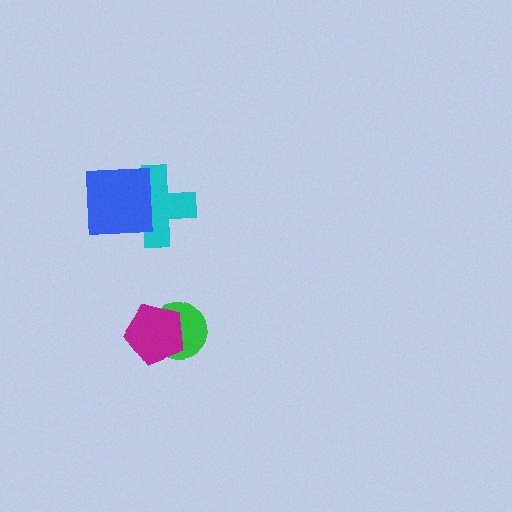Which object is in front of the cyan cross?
The blue square is in front of the cyan cross.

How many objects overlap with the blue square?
1 object overlaps with the blue square.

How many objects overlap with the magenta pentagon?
1 object overlaps with the magenta pentagon.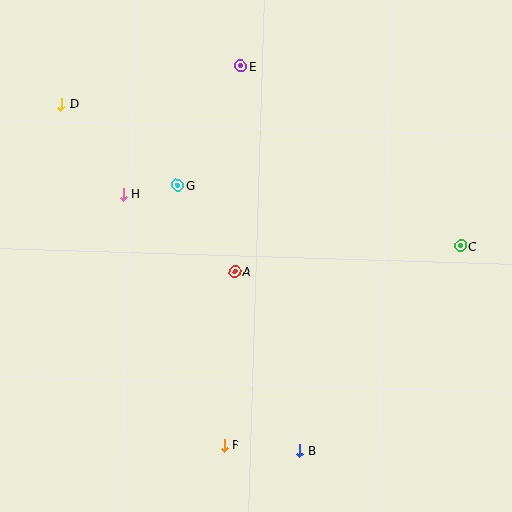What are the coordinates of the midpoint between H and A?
The midpoint between H and A is at (179, 233).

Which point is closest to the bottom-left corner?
Point F is closest to the bottom-left corner.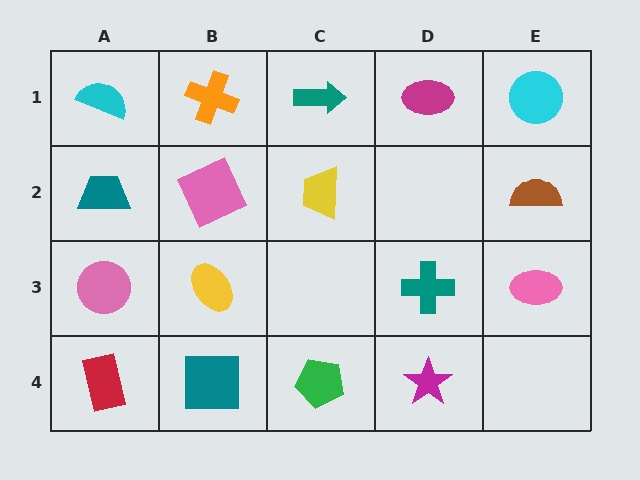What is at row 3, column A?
A pink circle.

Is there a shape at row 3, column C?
No, that cell is empty.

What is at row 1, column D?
A magenta ellipse.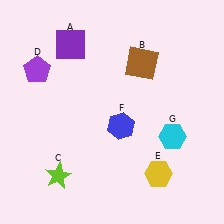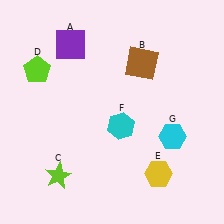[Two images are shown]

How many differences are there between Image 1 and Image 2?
There are 2 differences between the two images.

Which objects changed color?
D changed from purple to lime. F changed from blue to cyan.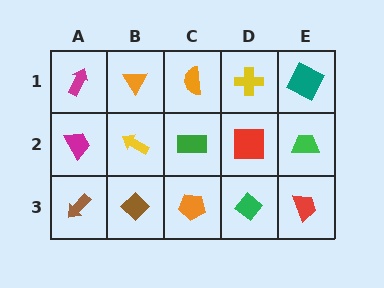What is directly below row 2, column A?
A brown arrow.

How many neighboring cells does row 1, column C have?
3.